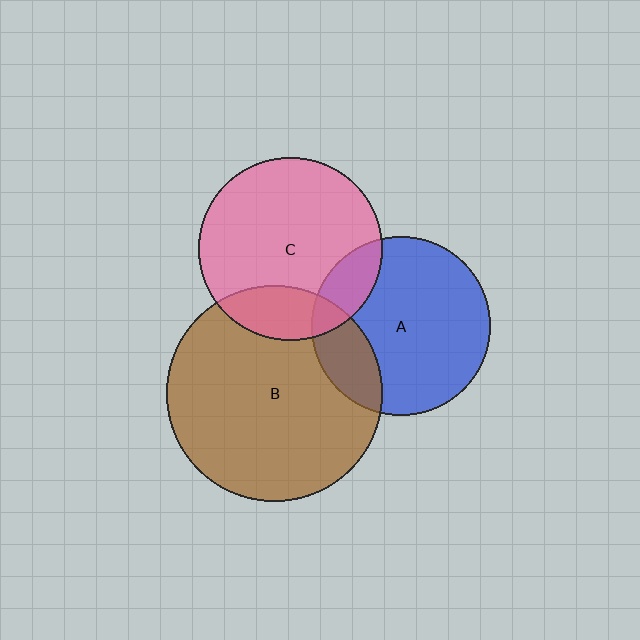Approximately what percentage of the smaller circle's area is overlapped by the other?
Approximately 20%.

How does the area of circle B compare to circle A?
Approximately 1.5 times.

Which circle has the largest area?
Circle B (brown).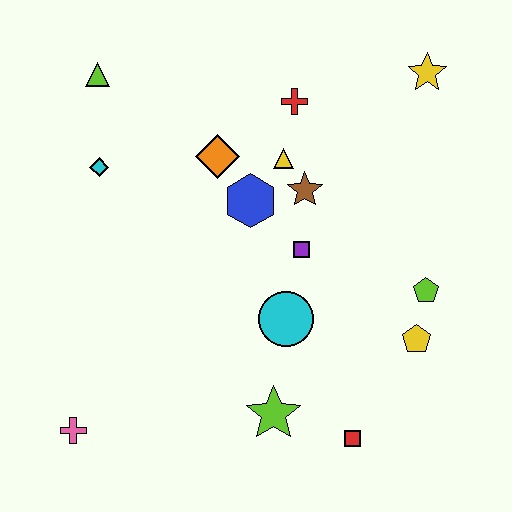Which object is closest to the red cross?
The yellow triangle is closest to the red cross.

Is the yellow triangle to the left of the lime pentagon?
Yes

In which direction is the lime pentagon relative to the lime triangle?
The lime pentagon is to the right of the lime triangle.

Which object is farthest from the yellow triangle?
The pink cross is farthest from the yellow triangle.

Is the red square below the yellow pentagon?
Yes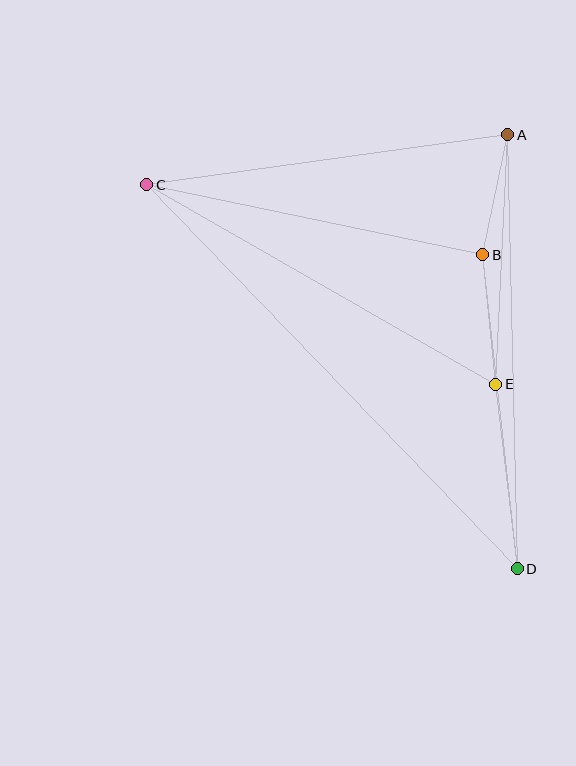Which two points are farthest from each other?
Points C and D are farthest from each other.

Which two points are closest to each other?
Points A and B are closest to each other.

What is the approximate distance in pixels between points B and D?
The distance between B and D is approximately 316 pixels.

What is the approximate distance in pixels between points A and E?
The distance between A and E is approximately 250 pixels.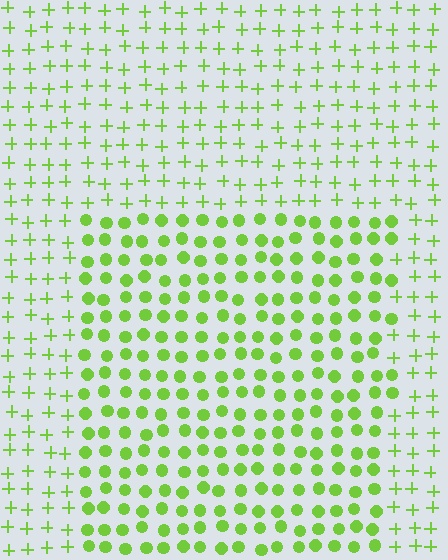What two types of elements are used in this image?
The image uses circles inside the rectangle region and plus signs outside it.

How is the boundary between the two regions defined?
The boundary is defined by a change in element shape: circles inside vs. plus signs outside. All elements share the same color and spacing.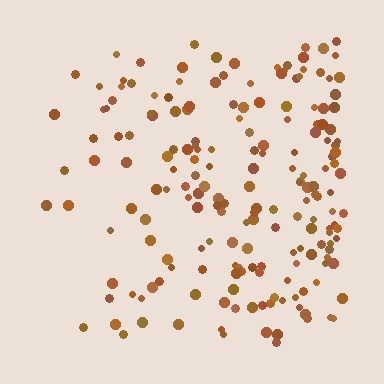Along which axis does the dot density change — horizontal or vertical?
Horizontal.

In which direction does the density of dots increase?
From left to right, with the right side densest.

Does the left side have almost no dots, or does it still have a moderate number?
Still a moderate number, just noticeably fewer than the right.